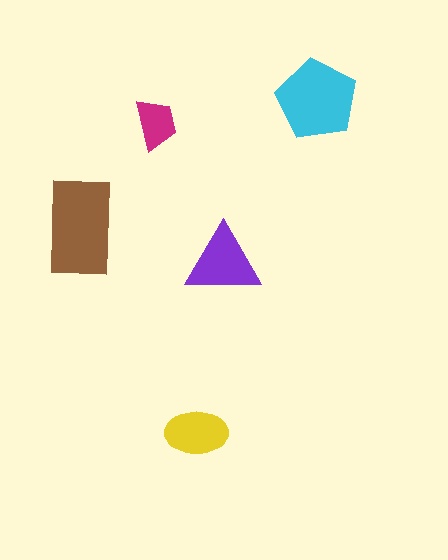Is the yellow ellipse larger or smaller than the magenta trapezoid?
Larger.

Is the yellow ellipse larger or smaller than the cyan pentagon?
Smaller.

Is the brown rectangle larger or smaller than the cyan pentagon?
Larger.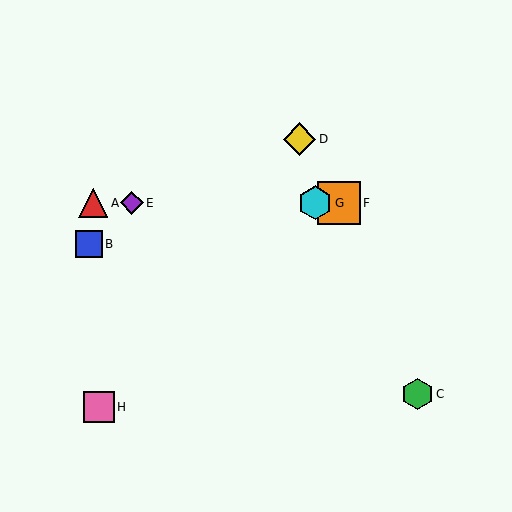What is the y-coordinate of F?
Object F is at y≈203.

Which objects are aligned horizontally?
Objects A, E, F, G are aligned horizontally.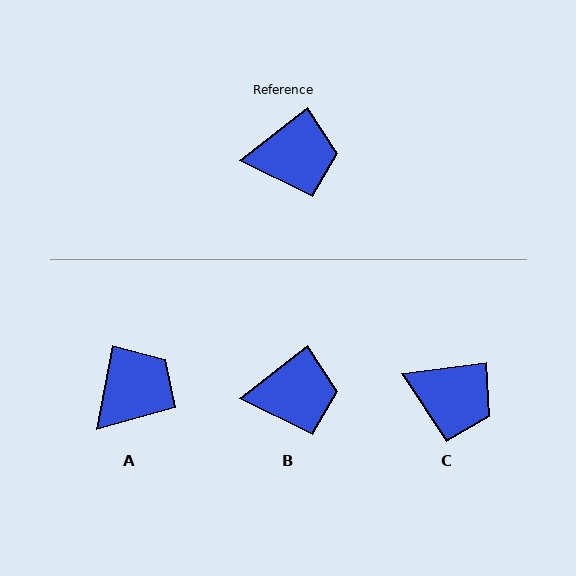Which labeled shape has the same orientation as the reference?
B.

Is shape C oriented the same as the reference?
No, it is off by about 31 degrees.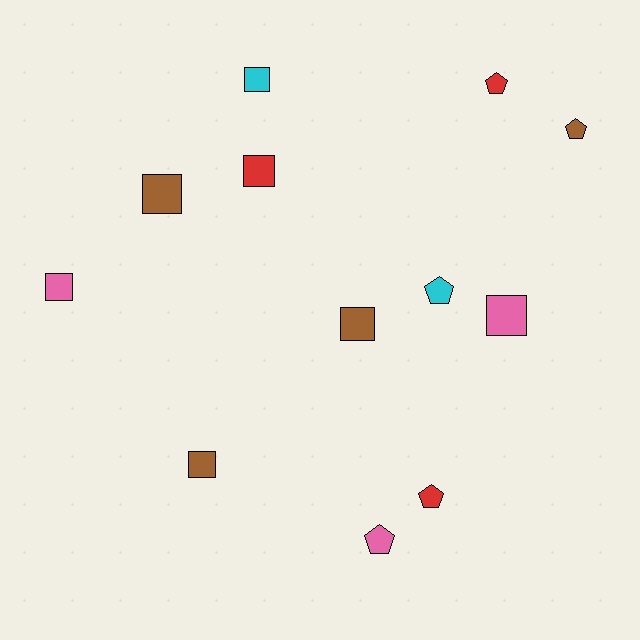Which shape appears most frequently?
Square, with 7 objects.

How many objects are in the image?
There are 12 objects.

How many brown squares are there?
There are 3 brown squares.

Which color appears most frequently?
Brown, with 4 objects.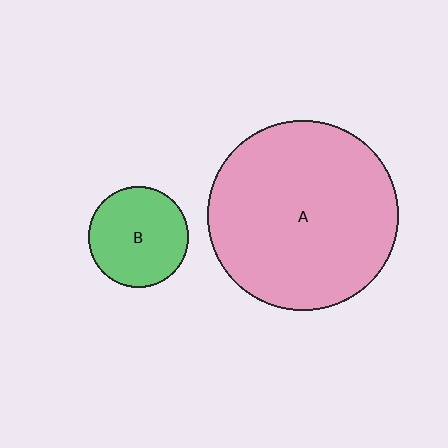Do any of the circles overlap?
No, none of the circles overlap.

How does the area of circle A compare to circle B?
Approximately 3.6 times.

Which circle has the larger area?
Circle A (pink).